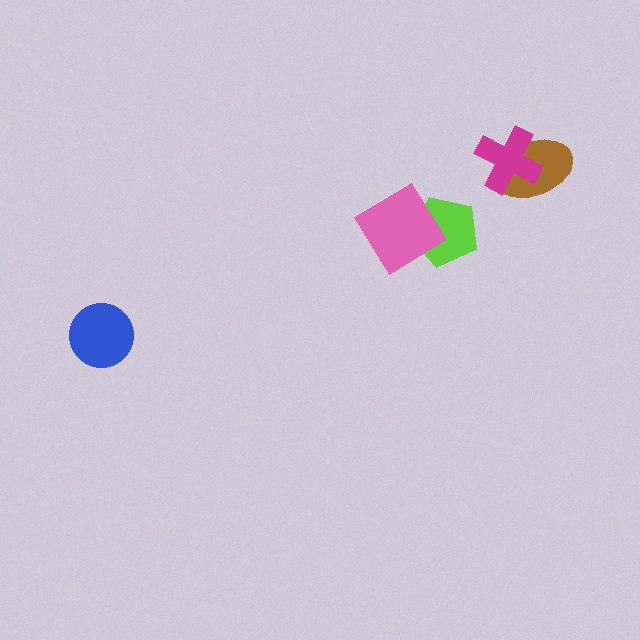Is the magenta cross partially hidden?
No, no other shape covers it.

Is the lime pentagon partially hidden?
Yes, it is partially covered by another shape.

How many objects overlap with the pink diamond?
1 object overlaps with the pink diamond.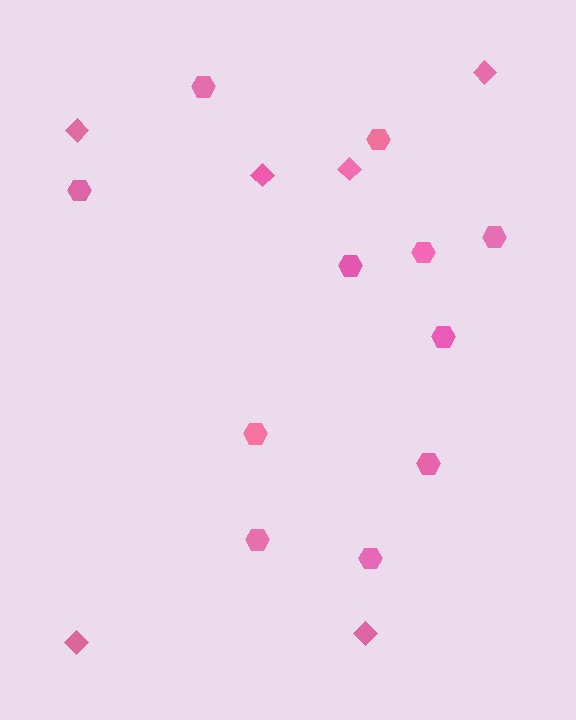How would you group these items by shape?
There are 2 groups: one group of diamonds (6) and one group of hexagons (11).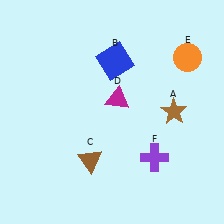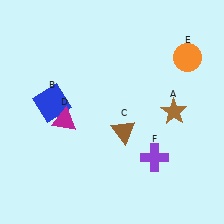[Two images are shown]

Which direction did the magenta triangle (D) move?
The magenta triangle (D) moved left.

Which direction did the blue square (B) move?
The blue square (B) moved left.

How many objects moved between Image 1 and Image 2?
3 objects moved between the two images.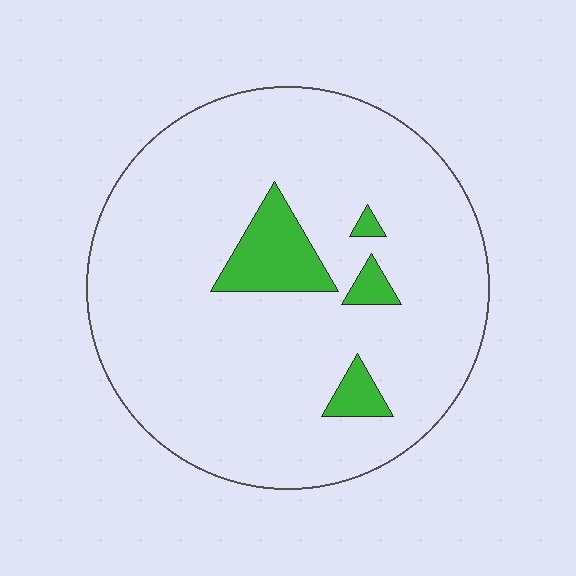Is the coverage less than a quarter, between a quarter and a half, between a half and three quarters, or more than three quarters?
Less than a quarter.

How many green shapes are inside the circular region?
4.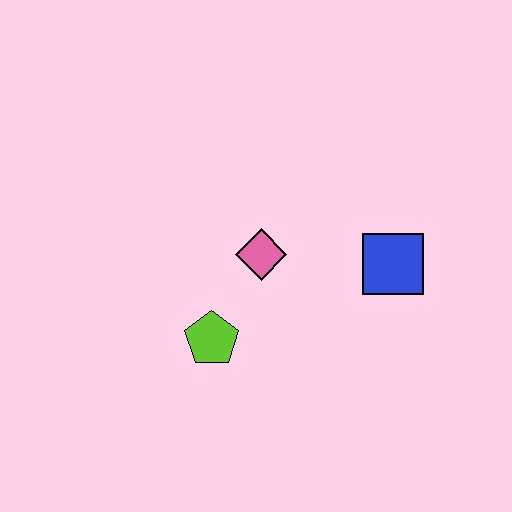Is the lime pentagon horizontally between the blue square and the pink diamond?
No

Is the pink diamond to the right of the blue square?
No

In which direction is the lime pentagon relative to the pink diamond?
The lime pentagon is below the pink diamond.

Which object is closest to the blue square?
The pink diamond is closest to the blue square.